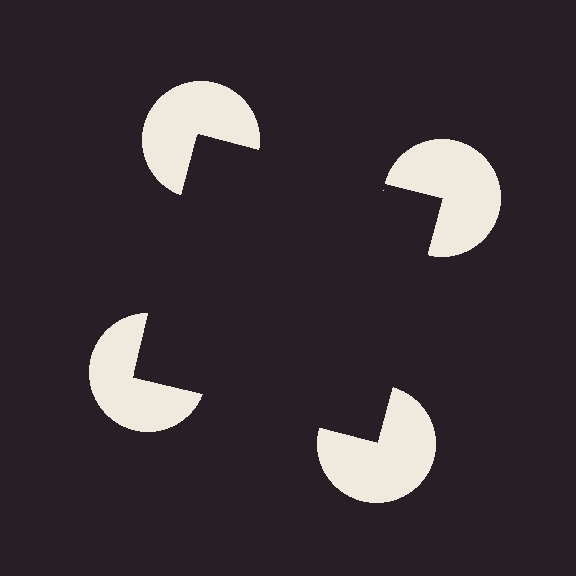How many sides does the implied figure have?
4 sides.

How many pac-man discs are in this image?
There are 4 — one at each vertex of the illusory square.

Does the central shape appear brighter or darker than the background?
It typically appears slightly darker than the background, even though no actual brightness change is drawn.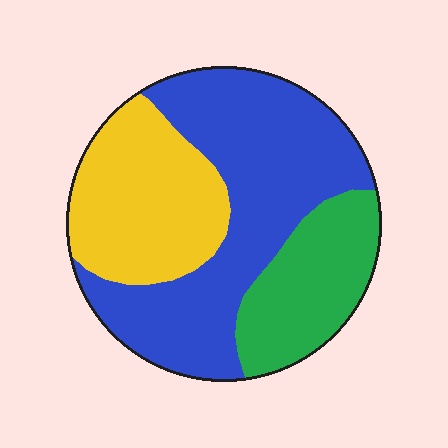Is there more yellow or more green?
Yellow.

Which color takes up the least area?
Green, at roughly 20%.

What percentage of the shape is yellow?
Yellow takes up about one quarter (1/4) of the shape.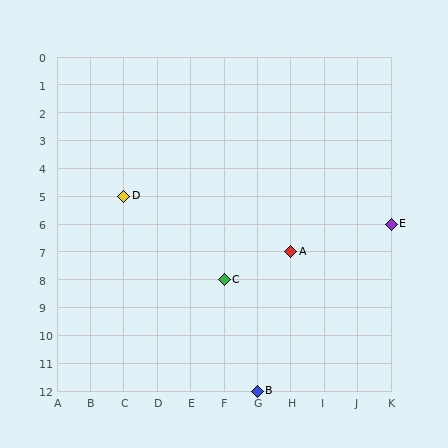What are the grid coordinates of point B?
Point B is at grid coordinates (G, 12).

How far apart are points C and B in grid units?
Points C and B are 1 column and 4 rows apart (about 4.1 grid units diagonally).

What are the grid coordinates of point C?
Point C is at grid coordinates (F, 8).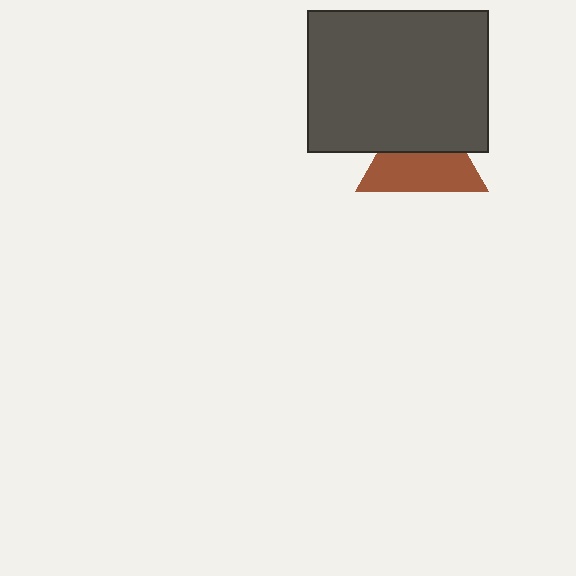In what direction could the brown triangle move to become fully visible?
The brown triangle could move down. That would shift it out from behind the dark gray rectangle entirely.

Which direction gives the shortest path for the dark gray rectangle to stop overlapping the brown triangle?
Moving up gives the shortest separation.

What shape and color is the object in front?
The object in front is a dark gray rectangle.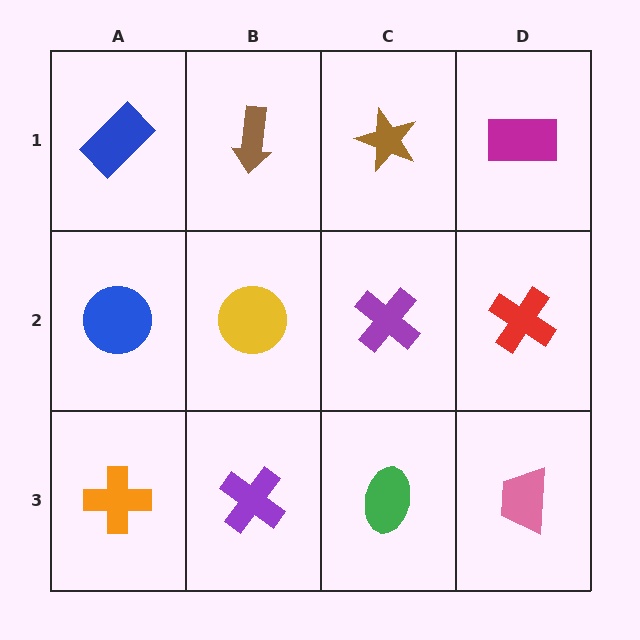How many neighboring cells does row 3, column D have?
2.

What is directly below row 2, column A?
An orange cross.